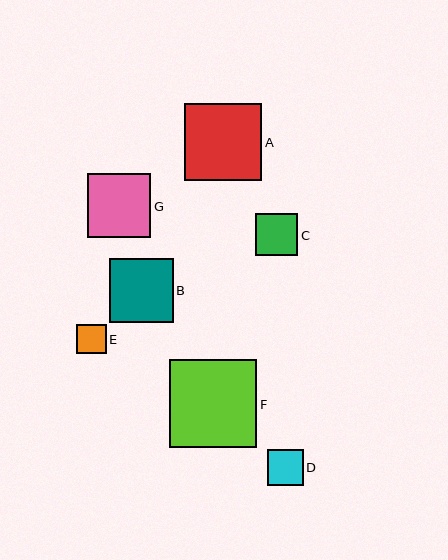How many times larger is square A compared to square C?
Square A is approximately 1.8 times the size of square C.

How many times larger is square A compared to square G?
Square A is approximately 1.2 times the size of square G.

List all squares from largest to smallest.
From largest to smallest: F, A, B, G, C, D, E.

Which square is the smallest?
Square E is the smallest with a size of approximately 29 pixels.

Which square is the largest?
Square F is the largest with a size of approximately 88 pixels.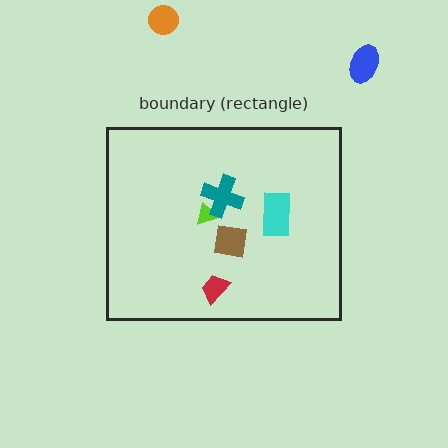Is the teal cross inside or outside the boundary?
Inside.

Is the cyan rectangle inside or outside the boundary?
Inside.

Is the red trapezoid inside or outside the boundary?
Inside.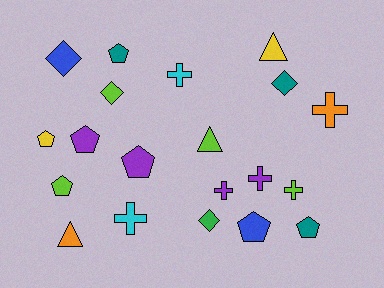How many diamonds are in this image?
There are 4 diamonds.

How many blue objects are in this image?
There are 2 blue objects.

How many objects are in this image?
There are 20 objects.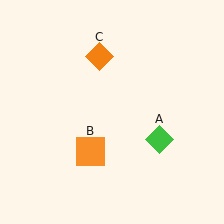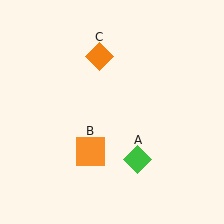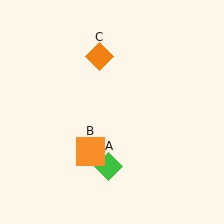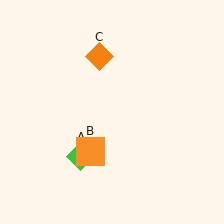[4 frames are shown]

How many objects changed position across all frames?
1 object changed position: green diamond (object A).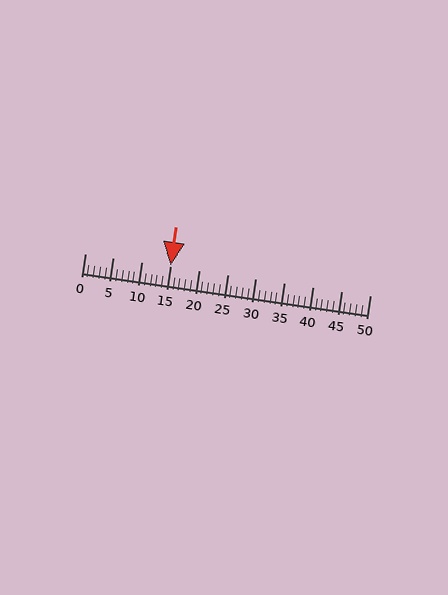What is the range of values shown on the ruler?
The ruler shows values from 0 to 50.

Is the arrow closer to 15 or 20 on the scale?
The arrow is closer to 15.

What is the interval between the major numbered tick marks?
The major tick marks are spaced 5 units apart.